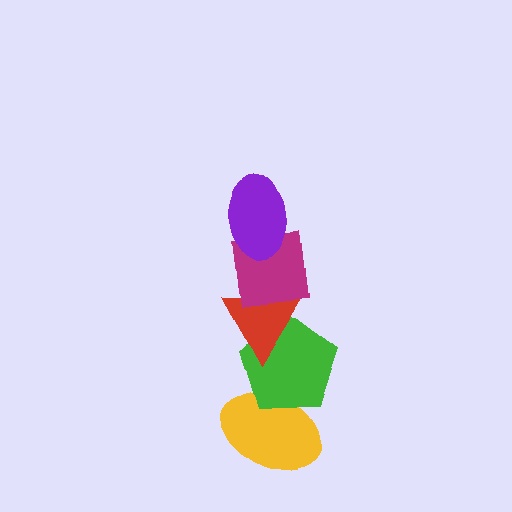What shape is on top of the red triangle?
The magenta square is on top of the red triangle.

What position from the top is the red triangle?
The red triangle is 3rd from the top.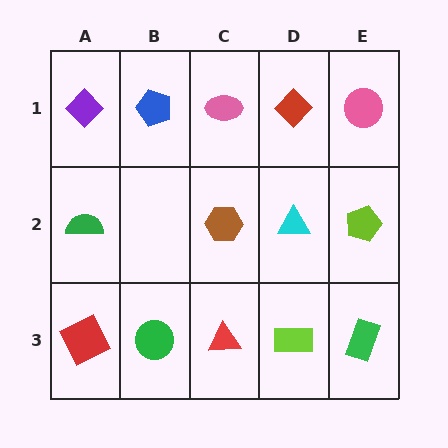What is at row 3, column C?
A red triangle.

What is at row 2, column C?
A brown hexagon.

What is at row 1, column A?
A purple diamond.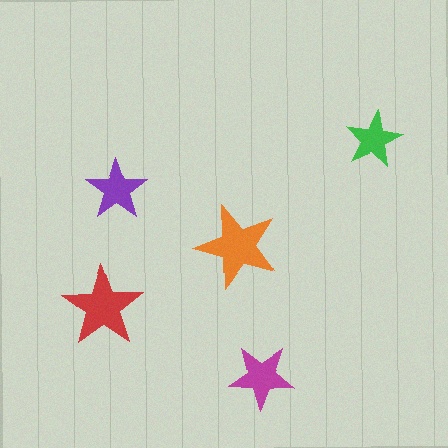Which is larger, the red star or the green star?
The red one.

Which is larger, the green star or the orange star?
The orange one.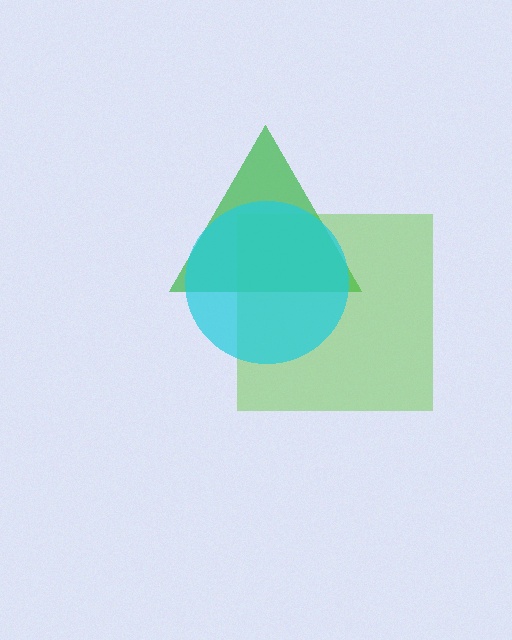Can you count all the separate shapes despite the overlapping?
Yes, there are 3 separate shapes.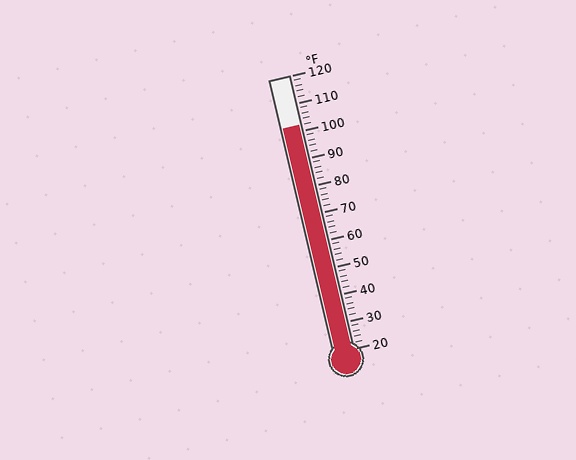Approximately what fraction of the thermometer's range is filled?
The thermometer is filled to approximately 80% of its range.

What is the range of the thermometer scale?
The thermometer scale ranges from 20°F to 120°F.